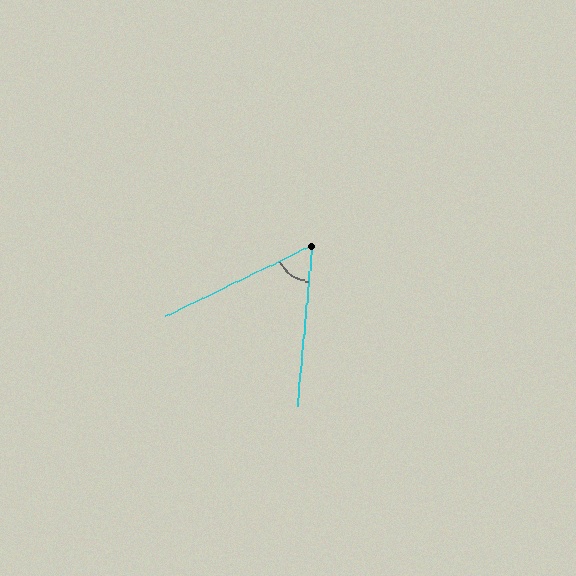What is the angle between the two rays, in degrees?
Approximately 59 degrees.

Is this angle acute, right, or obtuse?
It is acute.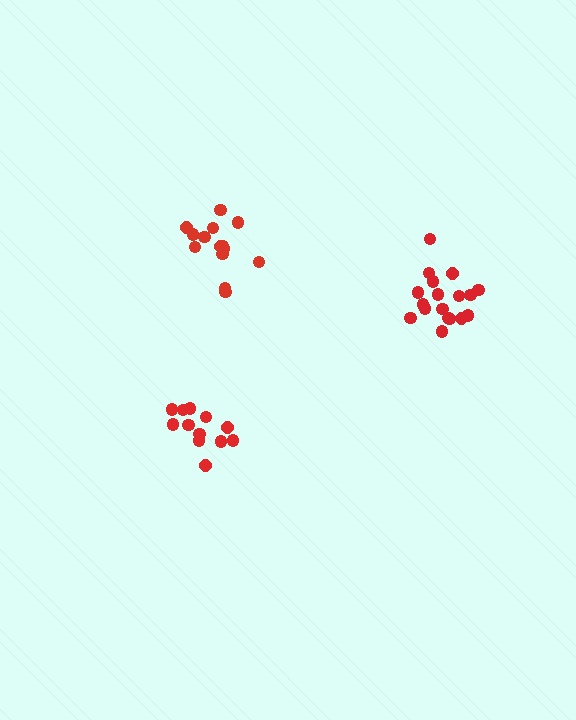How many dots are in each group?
Group 1: 18 dots, Group 2: 14 dots, Group 3: 12 dots (44 total).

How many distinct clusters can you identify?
There are 3 distinct clusters.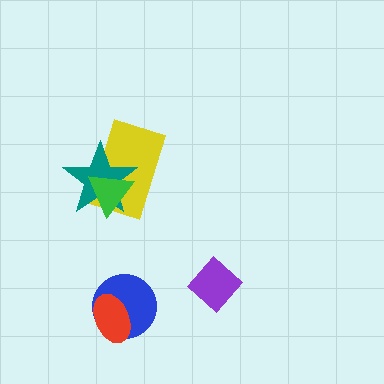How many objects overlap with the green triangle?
2 objects overlap with the green triangle.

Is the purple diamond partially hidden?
No, no other shape covers it.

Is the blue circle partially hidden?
Yes, it is partially covered by another shape.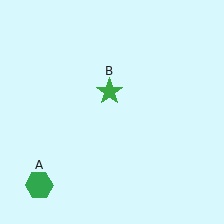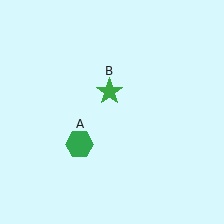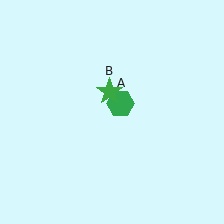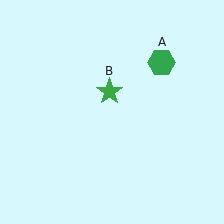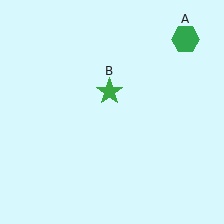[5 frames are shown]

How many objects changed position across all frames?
1 object changed position: green hexagon (object A).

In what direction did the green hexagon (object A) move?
The green hexagon (object A) moved up and to the right.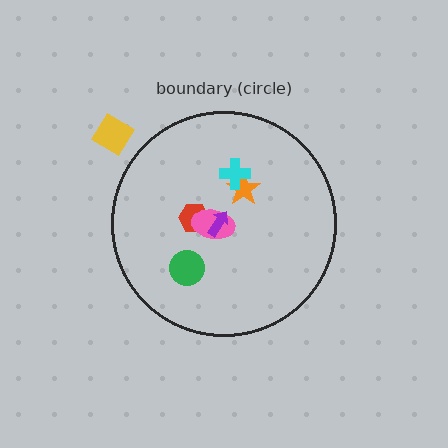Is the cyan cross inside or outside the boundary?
Inside.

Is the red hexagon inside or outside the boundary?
Inside.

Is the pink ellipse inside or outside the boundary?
Inside.